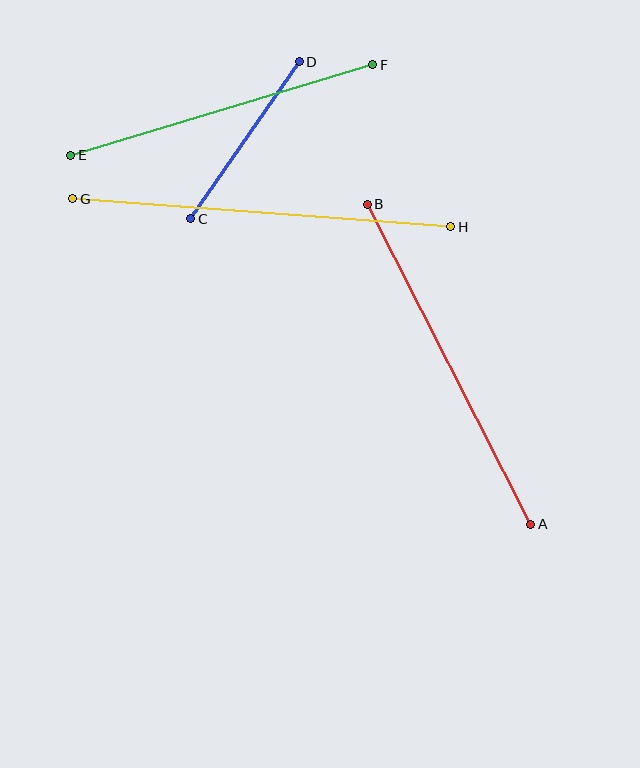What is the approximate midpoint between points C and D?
The midpoint is at approximately (245, 140) pixels.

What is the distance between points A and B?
The distance is approximately 359 pixels.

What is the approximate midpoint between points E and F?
The midpoint is at approximately (222, 110) pixels.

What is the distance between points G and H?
The distance is approximately 379 pixels.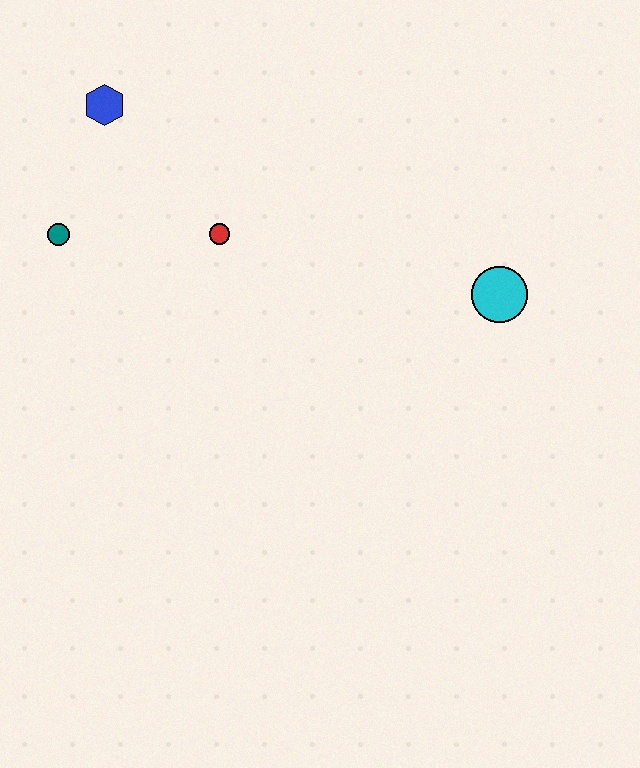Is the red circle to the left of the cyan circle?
Yes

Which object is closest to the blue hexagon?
The teal circle is closest to the blue hexagon.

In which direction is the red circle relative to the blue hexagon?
The red circle is below the blue hexagon.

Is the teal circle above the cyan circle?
Yes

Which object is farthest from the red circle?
The cyan circle is farthest from the red circle.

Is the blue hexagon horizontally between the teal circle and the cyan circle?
Yes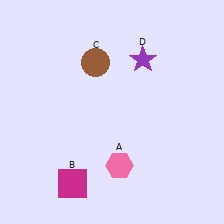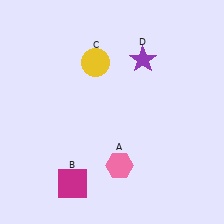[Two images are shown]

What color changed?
The circle (C) changed from brown in Image 1 to yellow in Image 2.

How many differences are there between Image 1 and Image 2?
There is 1 difference between the two images.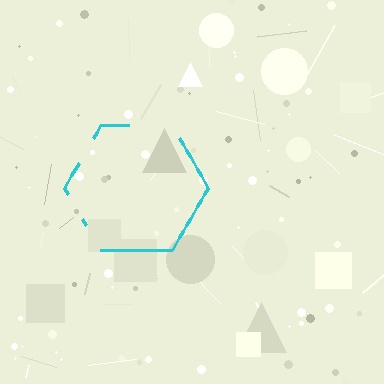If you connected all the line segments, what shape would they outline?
They would outline a hexagon.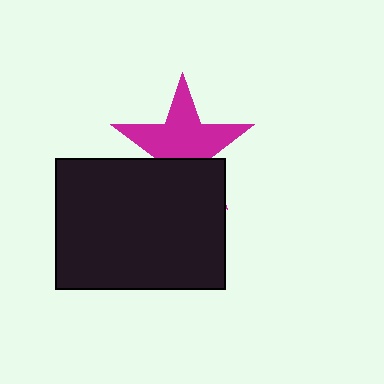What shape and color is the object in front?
The object in front is a black rectangle.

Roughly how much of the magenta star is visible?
About half of it is visible (roughly 64%).